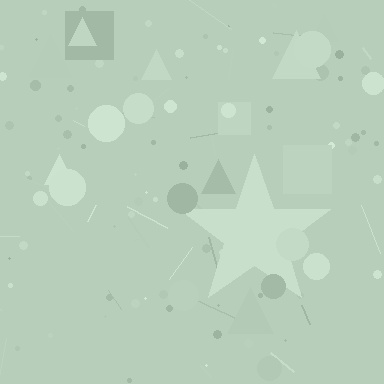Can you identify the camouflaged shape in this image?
The camouflaged shape is a star.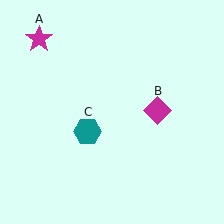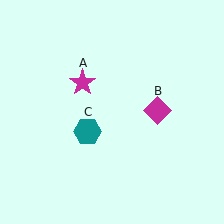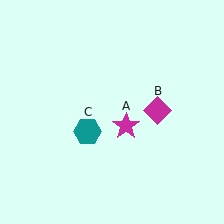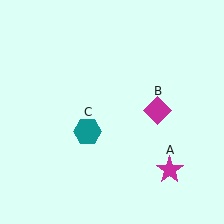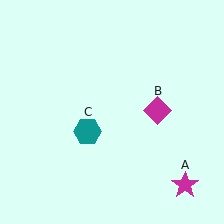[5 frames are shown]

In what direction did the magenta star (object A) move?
The magenta star (object A) moved down and to the right.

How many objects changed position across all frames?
1 object changed position: magenta star (object A).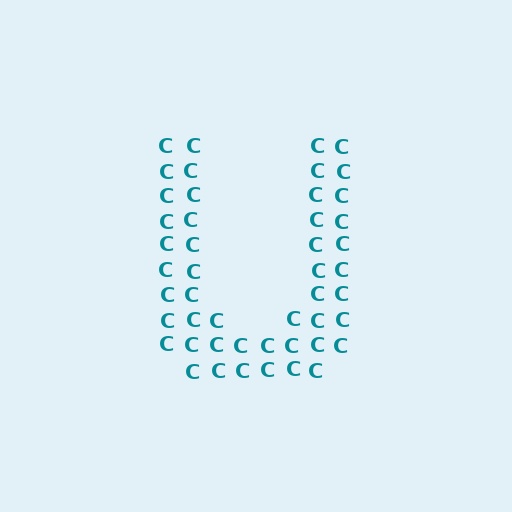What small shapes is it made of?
It is made of small letter C's.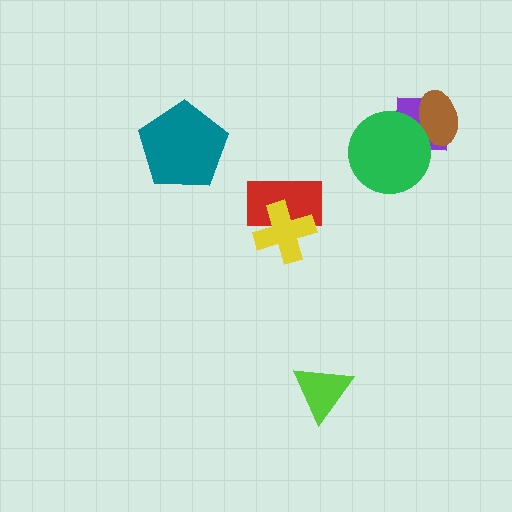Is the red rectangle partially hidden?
Yes, it is partially covered by another shape.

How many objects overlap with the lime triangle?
0 objects overlap with the lime triangle.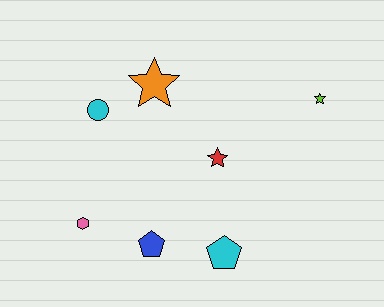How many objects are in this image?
There are 7 objects.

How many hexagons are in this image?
There is 1 hexagon.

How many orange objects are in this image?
There is 1 orange object.